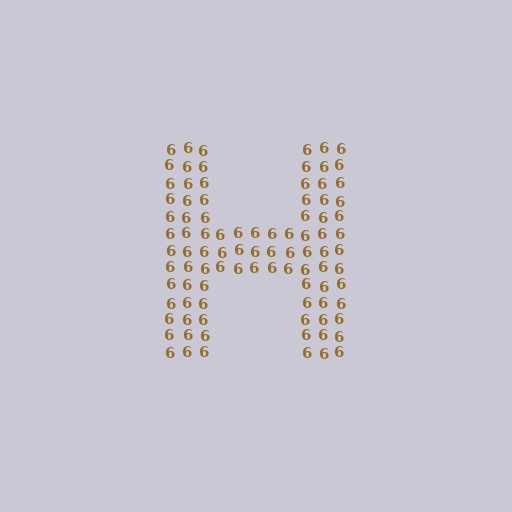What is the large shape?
The large shape is the letter H.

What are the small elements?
The small elements are digit 6's.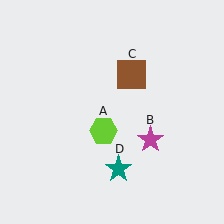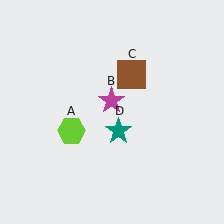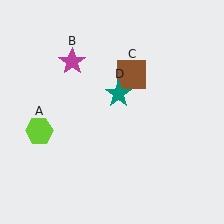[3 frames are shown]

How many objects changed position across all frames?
3 objects changed position: lime hexagon (object A), magenta star (object B), teal star (object D).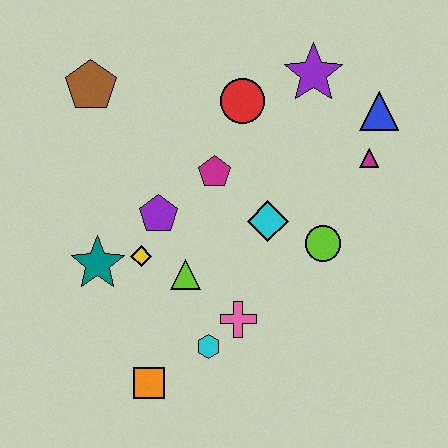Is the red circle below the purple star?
Yes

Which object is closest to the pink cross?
The cyan hexagon is closest to the pink cross.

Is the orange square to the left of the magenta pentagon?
Yes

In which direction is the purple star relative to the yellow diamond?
The purple star is above the yellow diamond.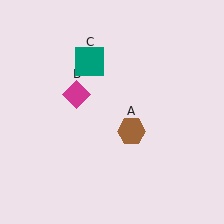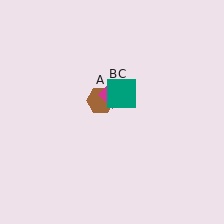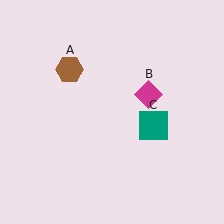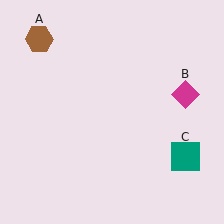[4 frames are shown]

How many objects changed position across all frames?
3 objects changed position: brown hexagon (object A), magenta diamond (object B), teal square (object C).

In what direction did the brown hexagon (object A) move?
The brown hexagon (object A) moved up and to the left.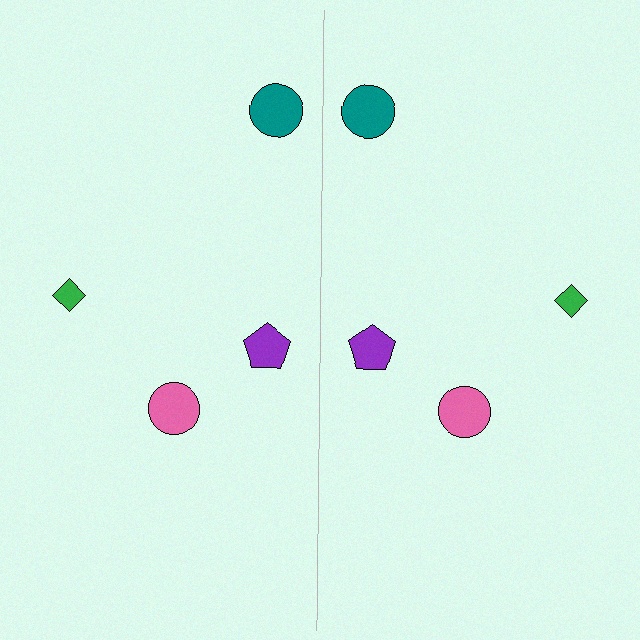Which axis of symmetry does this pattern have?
The pattern has a vertical axis of symmetry running through the center of the image.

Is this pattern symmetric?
Yes, this pattern has bilateral (reflection) symmetry.